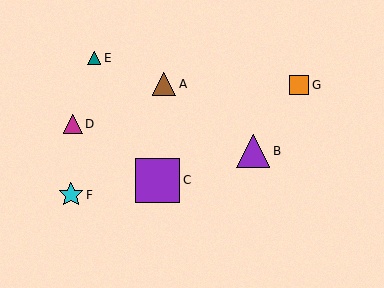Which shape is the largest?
The purple square (labeled C) is the largest.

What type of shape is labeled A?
Shape A is a brown triangle.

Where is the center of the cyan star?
The center of the cyan star is at (71, 195).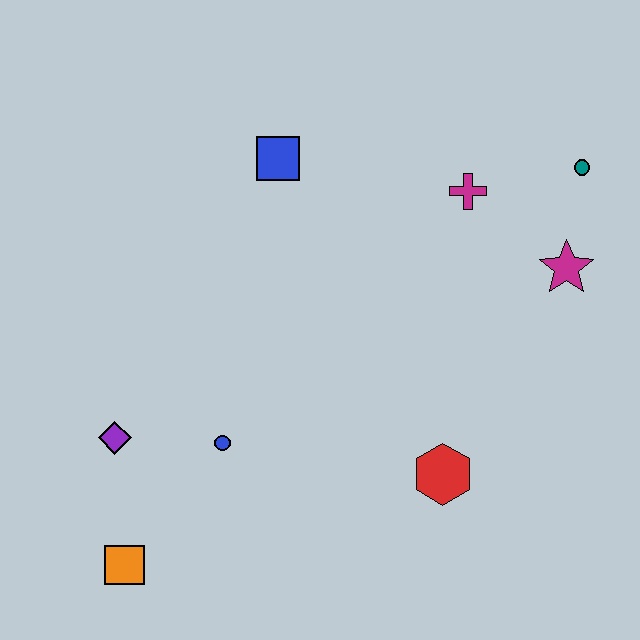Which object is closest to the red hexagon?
The blue circle is closest to the red hexagon.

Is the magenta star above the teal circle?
No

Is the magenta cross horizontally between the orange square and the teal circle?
Yes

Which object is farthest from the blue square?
The orange square is farthest from the blue square.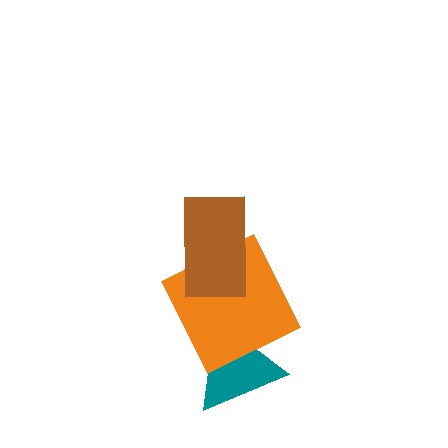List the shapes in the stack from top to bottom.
From top to bottom: the brown rectangle, the orange square, the teal triangle.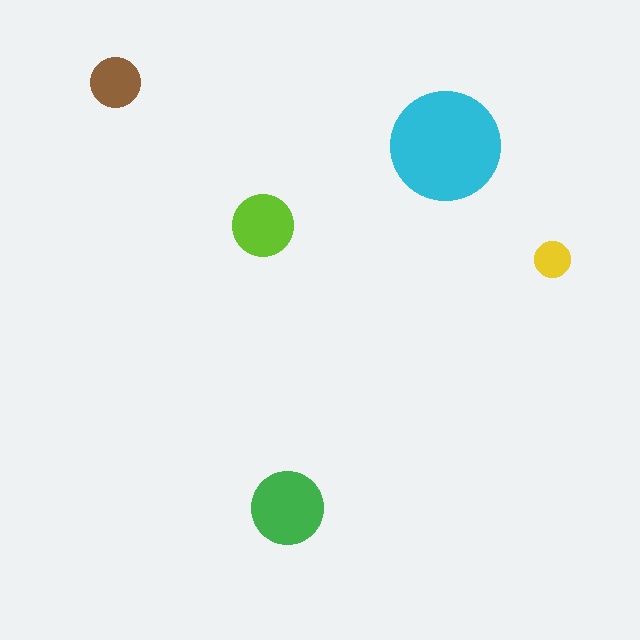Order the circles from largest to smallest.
the cyan one, the green one, the lime one, the brown one, the yellow one.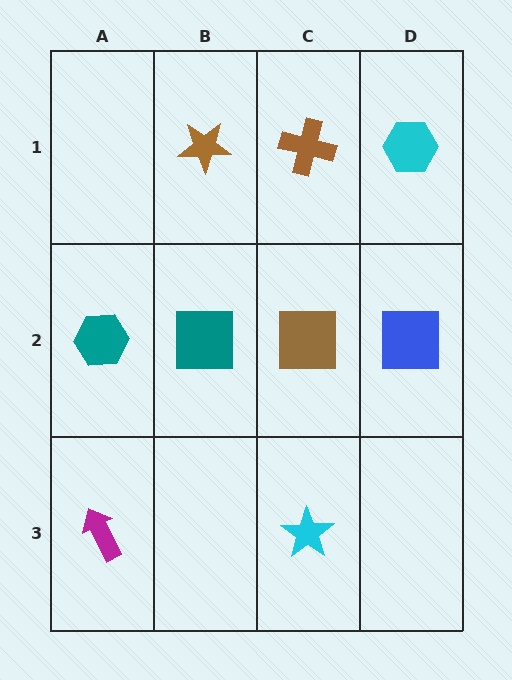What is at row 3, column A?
A magenta arrow.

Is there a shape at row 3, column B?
No, that cell is empty.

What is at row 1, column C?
A brown cross.